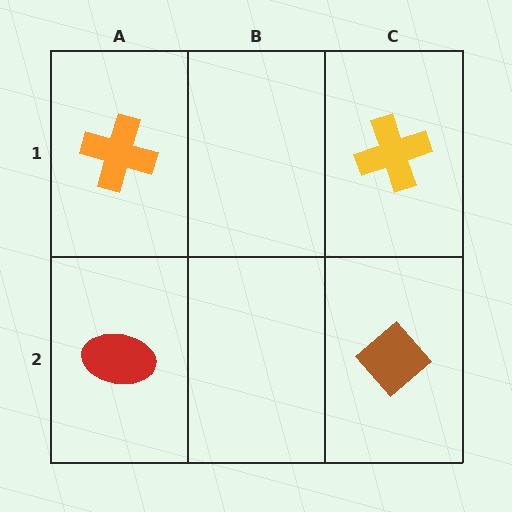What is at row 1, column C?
A yellow cross.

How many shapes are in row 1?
2 shapes.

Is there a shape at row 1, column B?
No, that cell is empty.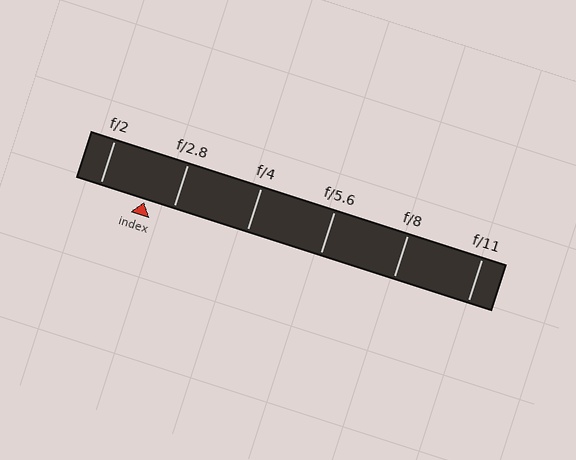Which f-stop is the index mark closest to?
The index mark is closest to f/2.8.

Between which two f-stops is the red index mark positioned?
The index mark is between f/2 and f/2.8.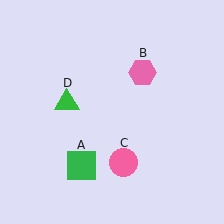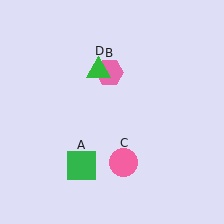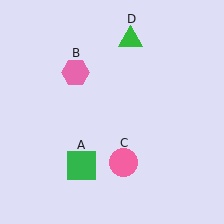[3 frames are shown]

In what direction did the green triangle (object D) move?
The green triangle (object D) moved up and to the right.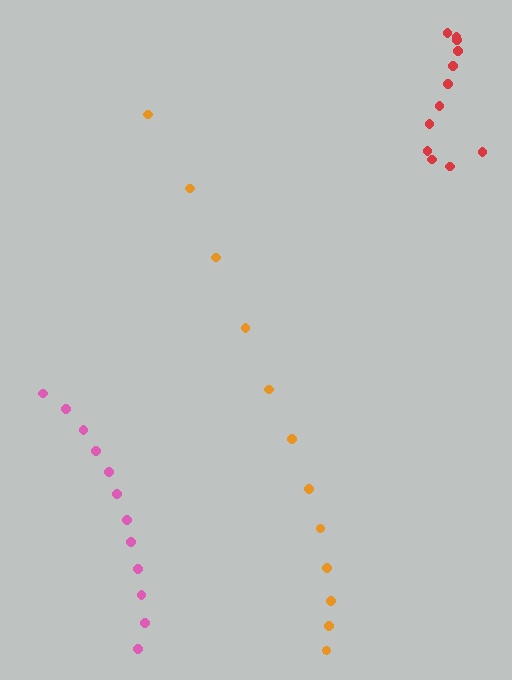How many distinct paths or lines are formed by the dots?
There are 3 distinct paths.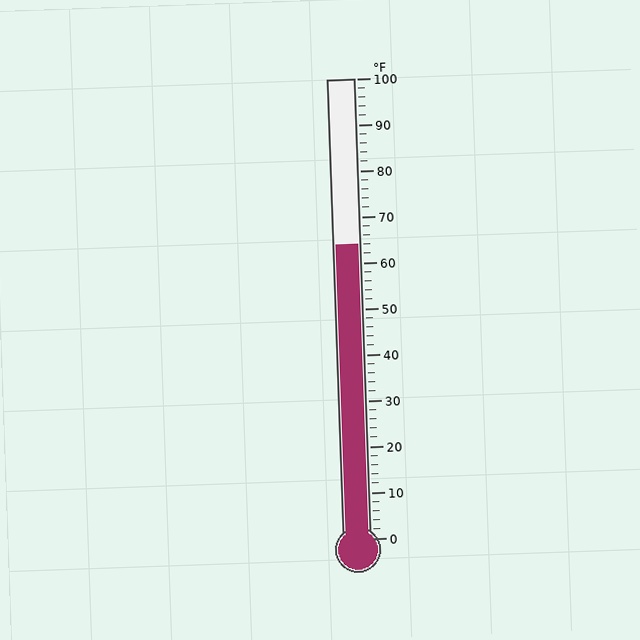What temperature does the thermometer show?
The thermometer shows approximately 64°F.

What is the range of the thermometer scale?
The thermometer scale ranges from 0°F to 100°F.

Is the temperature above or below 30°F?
The temperature is above 30°F.